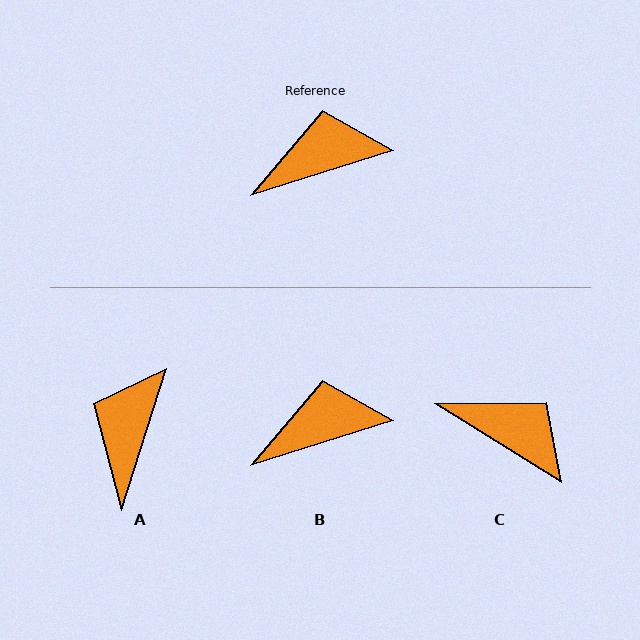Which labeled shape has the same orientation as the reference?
B.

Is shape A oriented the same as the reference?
No, it is off by about 55 degrees.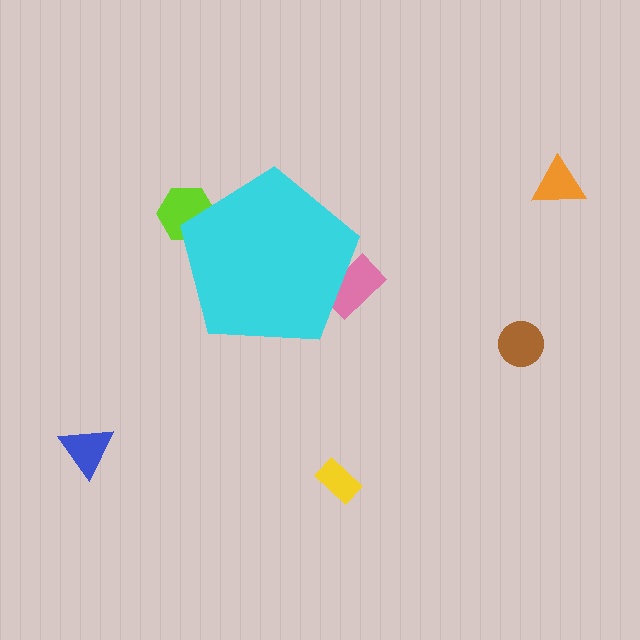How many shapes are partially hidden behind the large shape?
2 shapes are partially hidden.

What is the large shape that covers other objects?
A cyan pentagon.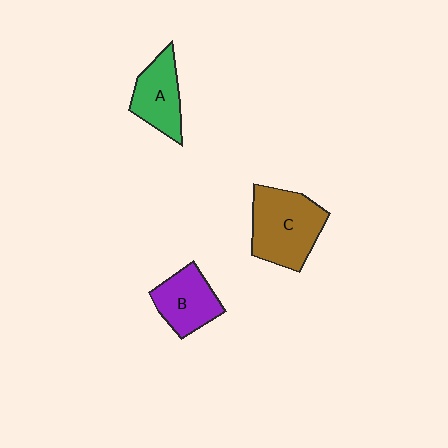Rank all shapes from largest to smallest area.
From largest to smallest: C (brown), B (purple), A (green).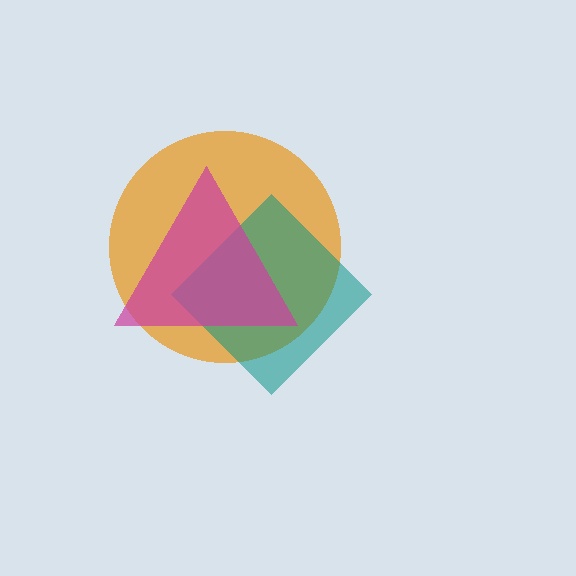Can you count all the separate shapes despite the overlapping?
Yes, there are 3 separate shapes.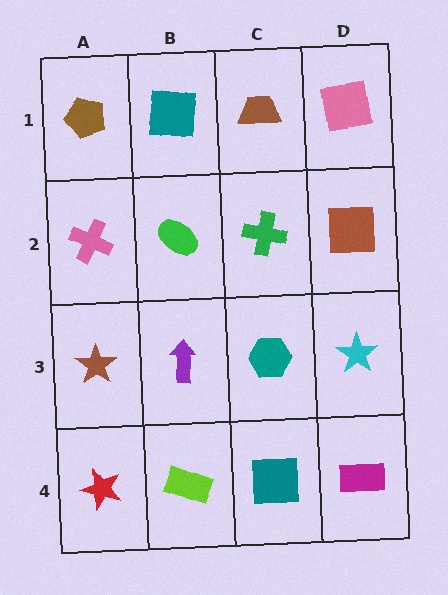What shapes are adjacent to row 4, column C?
A teal hexagon (row 3, column C), a lime rectangle (row 4, column B), a magenta rectangle (row 4, column D).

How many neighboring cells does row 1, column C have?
3.